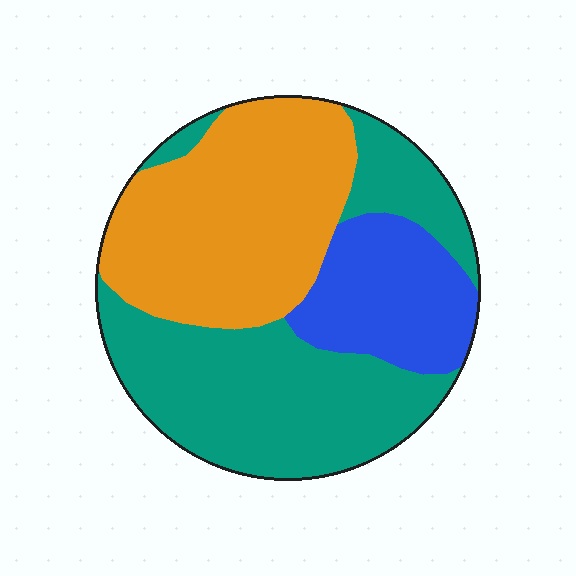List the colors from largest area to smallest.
From largest to smallest: teal, orange, blue.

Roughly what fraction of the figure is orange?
Orange takes up about three eighths (3/8) of the figure.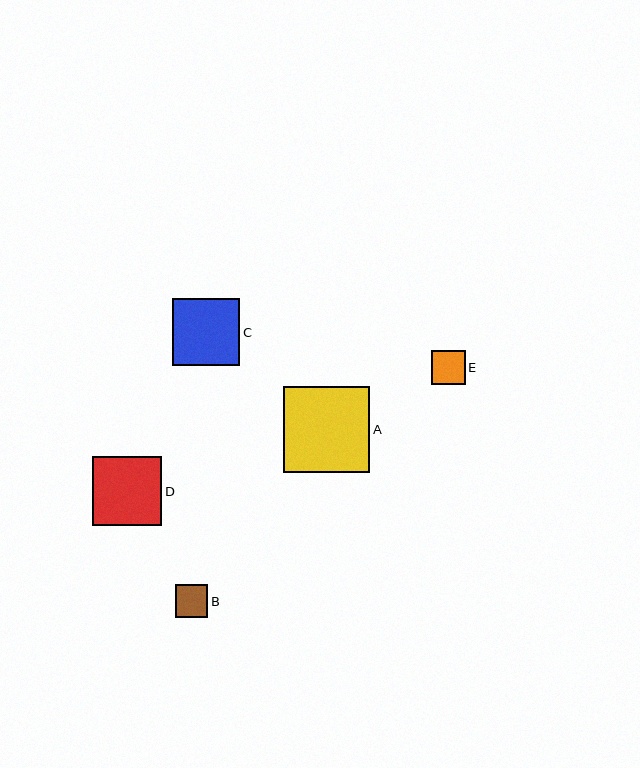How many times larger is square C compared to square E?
Square C is approximately 2.0 times the size of square E.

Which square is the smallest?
Square B is the smallest with a size of approximately 33 pixels.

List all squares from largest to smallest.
From largest to smallest: A, D, C, E, B.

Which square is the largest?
Square A is the largest with a size of approximately 87 pixels.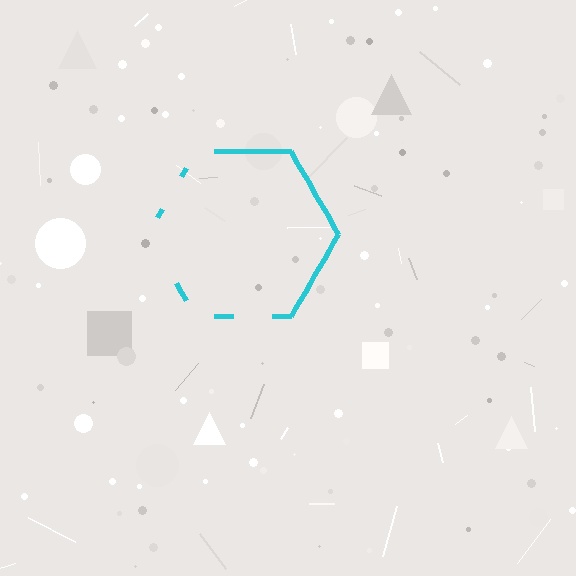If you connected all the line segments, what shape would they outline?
They would outline a hexagon.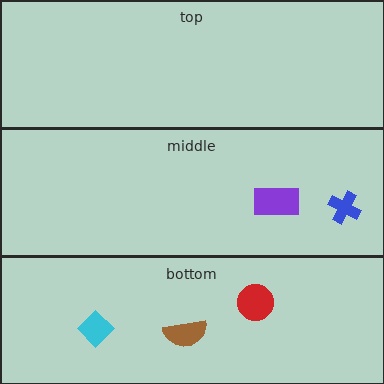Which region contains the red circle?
The bottom region.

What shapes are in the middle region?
The purple rectangle, the blue cross.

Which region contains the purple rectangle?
The middle region.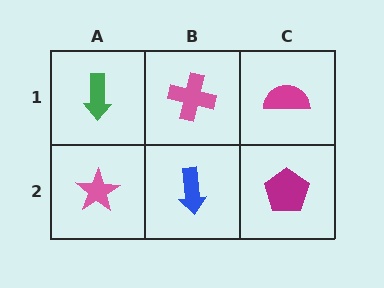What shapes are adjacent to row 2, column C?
A magenta semicircle (row 1, column C), a blue arrow (row 2, column B).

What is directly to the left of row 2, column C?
A blue arrow.